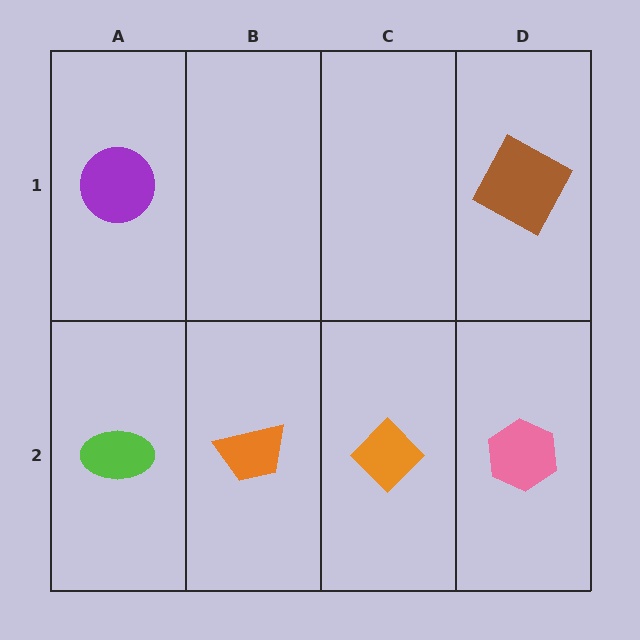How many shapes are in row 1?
2 shapes.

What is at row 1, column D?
A brown square.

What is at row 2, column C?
An orange diamond.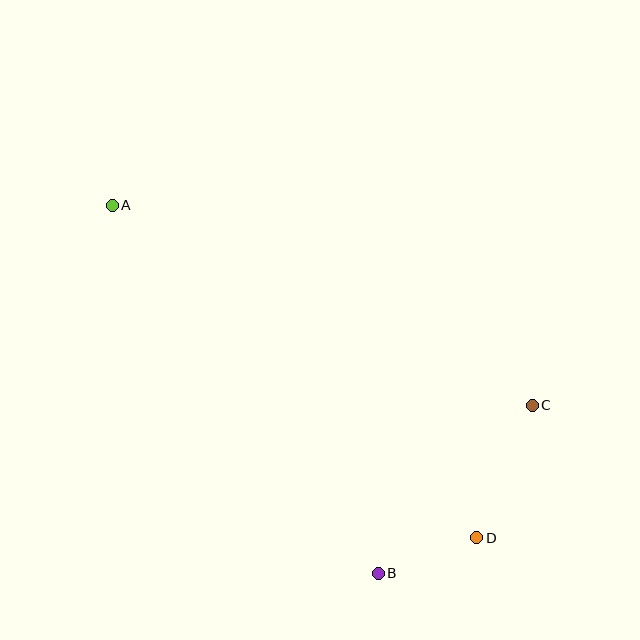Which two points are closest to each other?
Points B and D are closest to each other.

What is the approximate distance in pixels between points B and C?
The distance between B and C is approximately 228 pixels.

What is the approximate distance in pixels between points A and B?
The distance between A and B is approximately 454 pixels.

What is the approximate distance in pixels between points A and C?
The distance between A and C is approximately 465 pixels.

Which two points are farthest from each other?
Points A and D are farthest from each other.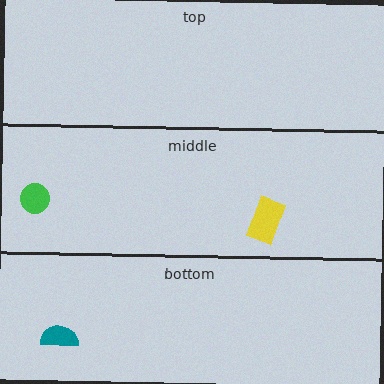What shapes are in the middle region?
The yellow rectangle, the green circle.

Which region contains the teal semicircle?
The bottom region.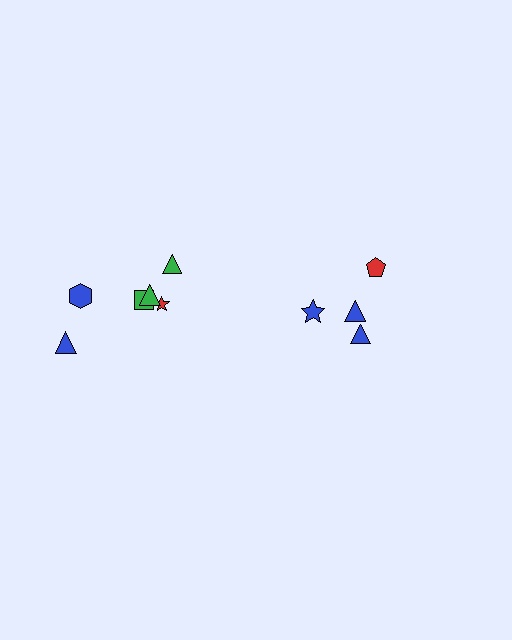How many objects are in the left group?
There are 6 objects.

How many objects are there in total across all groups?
There are 10 objects.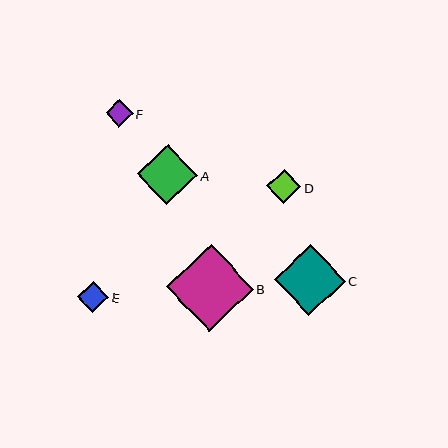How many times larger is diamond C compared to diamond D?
Diamond C is approximately 2.1 times the size of diamond D.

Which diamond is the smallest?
Diamond F is the smallest with a size of approximately 27 pixels.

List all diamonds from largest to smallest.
From largest to smallest: B, C, A, D, E, F.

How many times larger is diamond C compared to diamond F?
Diamond C is approximately 2.6 times the size of diamond F.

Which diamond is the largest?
Diamond B is the largest with a size of approximately 87 pixels.